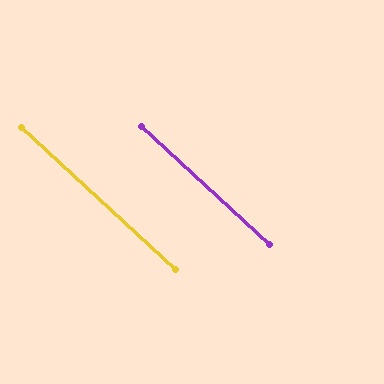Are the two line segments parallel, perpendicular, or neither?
Parallel — their directions differ by only 0.3°.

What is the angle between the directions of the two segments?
Approximately 0 degrees.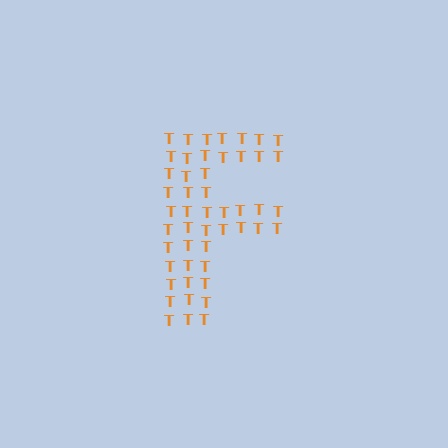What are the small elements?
The small elements are letter T's.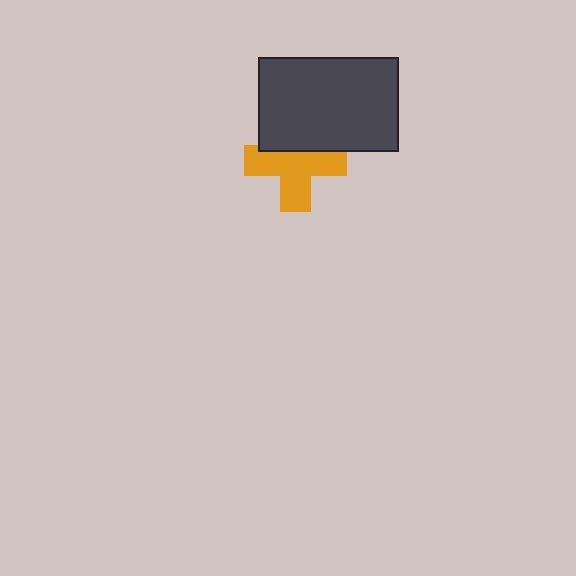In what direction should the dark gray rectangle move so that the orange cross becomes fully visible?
The dark gray rectangle should move up. That is the shortest direction to clear the overlap and leave the orange cross fully visible.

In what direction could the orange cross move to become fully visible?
The orange cross could move down. That would shift it out from behind the dark gray rectangle entirely.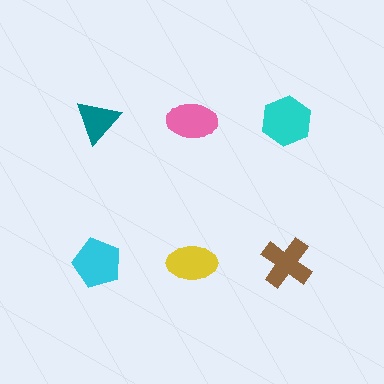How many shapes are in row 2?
3 shapes.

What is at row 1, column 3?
A cyan hexagon.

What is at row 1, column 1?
A teal triangle.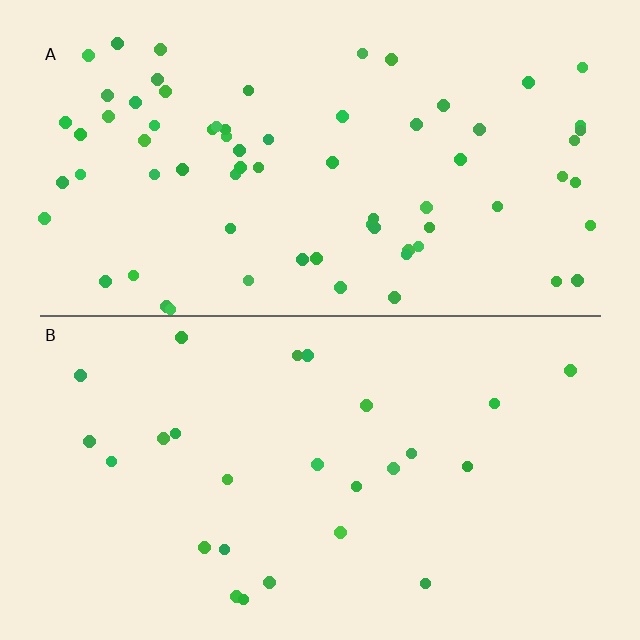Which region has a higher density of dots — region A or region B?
A (the top).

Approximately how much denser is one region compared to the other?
Approximately 2.7× — region A over region B.